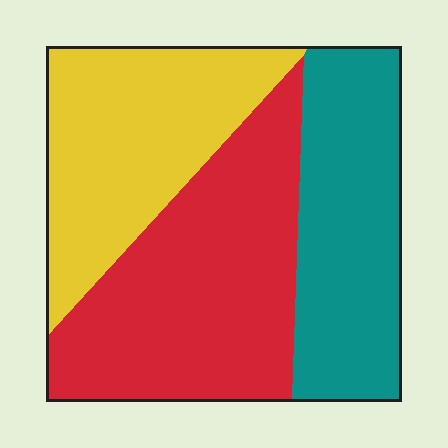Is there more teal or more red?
Red.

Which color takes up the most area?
Red, at roughly 40%.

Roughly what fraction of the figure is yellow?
Yellow takes up between a quarter and a half of the figure.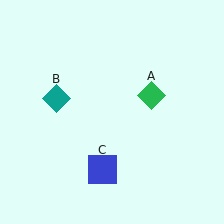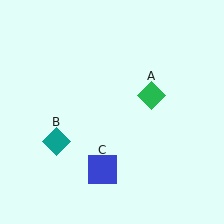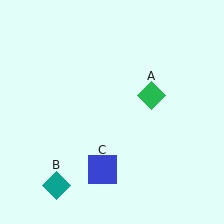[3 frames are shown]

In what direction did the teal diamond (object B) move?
The teal diamond (object B) moved down.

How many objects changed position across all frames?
1 object changed position: teal diamond (object B).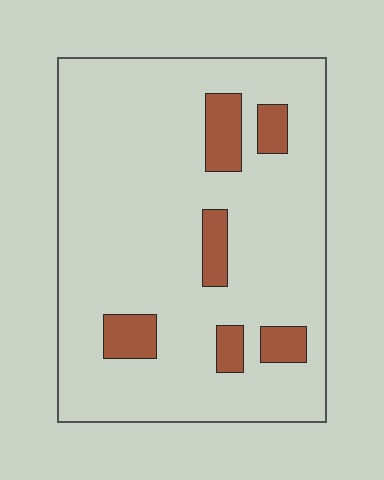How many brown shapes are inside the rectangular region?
6.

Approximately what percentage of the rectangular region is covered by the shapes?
Approximately 10%.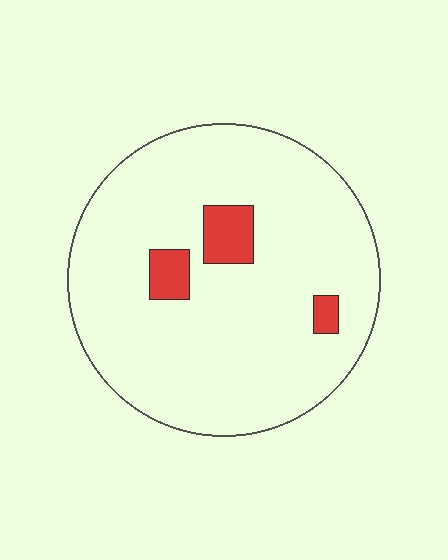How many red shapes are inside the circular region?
3.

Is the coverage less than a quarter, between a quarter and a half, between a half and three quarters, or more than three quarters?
Less than a quarter.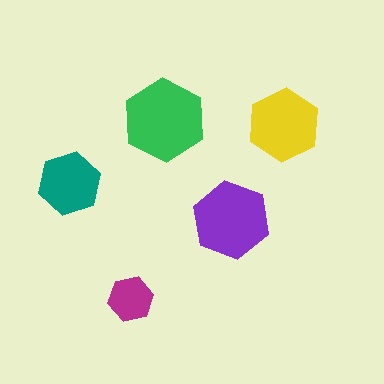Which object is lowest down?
The magenta hexagon is bottommost.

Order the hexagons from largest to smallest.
the green one, the purple one, the yellow one, the teal one, the magenta one.